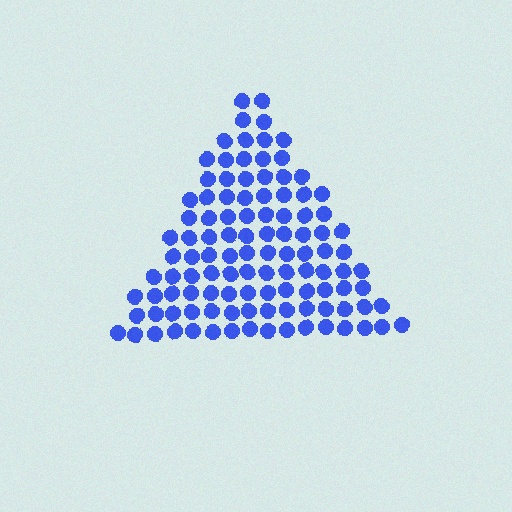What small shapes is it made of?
It is made of small circles.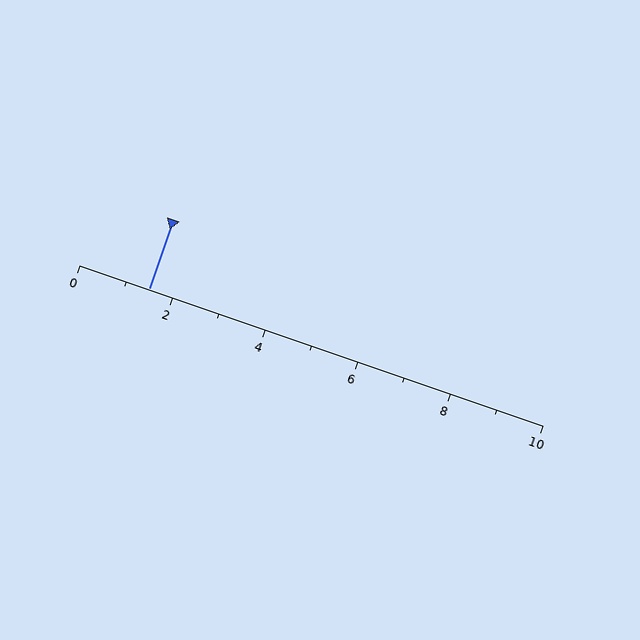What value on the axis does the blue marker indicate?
The marker indicates approximately 1.5.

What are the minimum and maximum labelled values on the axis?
The axis runs from 0 to 10.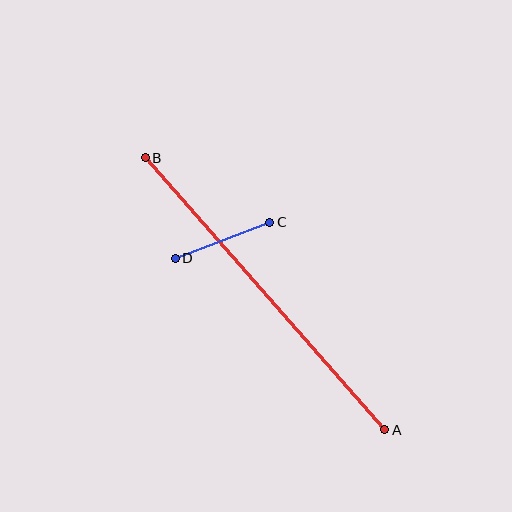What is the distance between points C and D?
The distance is approximately 101 pixels.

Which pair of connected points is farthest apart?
Points A and B are farthest apart.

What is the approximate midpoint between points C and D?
The midpoint is at approximately (223, 240) pixels.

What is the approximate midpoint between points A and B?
The midpoint is at approximately (265, 294) pixels.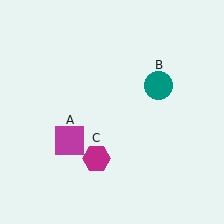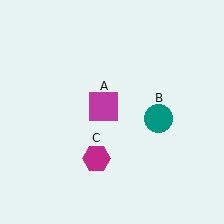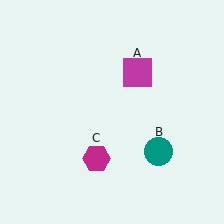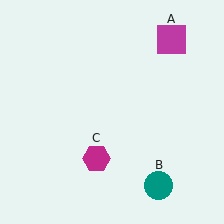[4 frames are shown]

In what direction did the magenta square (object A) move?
The magenta square (object A) moved up and to the right.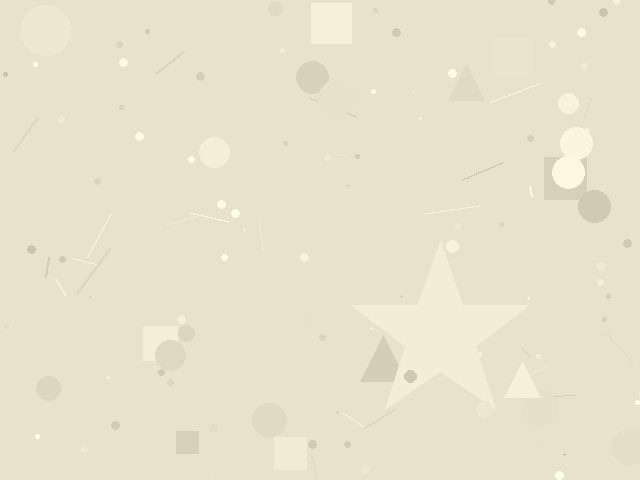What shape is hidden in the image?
A star is hidden in the image.